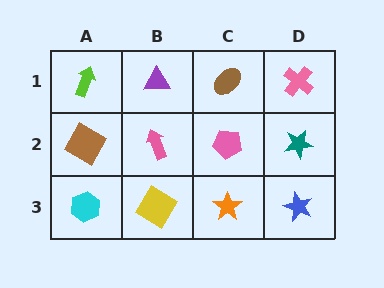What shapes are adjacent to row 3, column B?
A pink arrow (row 2, column B), a cyan hexagon (row 3, column A), an orange star (row 3, column C).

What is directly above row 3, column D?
A teal star.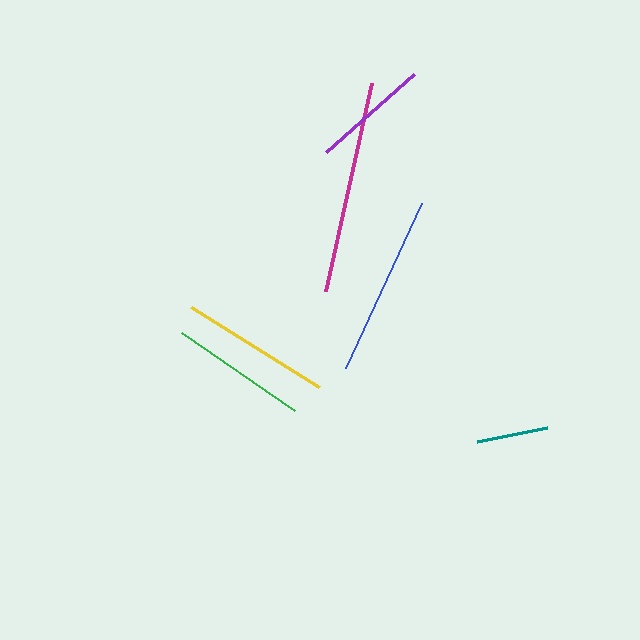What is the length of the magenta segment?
The magenta segment is approximately 214 pixels long.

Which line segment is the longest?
The magenta line is the longest at approximately 214 pixels.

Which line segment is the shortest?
The teal line is the shortest at approximately 72 pixels.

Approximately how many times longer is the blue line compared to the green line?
The blue line is approximately 1.3 times the length of the green line.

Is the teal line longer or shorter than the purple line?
The purple line is longer than the teal line.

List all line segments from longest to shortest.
From longest to shortest: magenta, blue, yellow, green, purple, teal.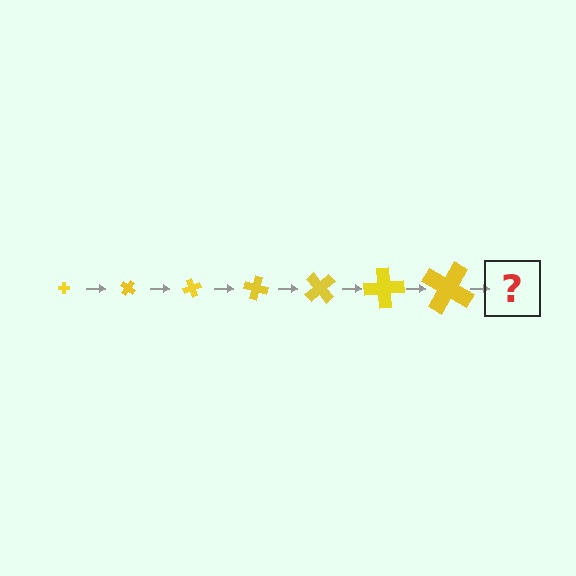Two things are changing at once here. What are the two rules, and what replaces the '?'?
The two rules are that the cross grows larger each step and it rotates 35 degrees each step. The '?' should be a cross, larger than the previous one and rotated 245 degrees from the start.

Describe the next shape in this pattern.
It should be a cross, larger than the previous one and rotated 245 degrees from the start.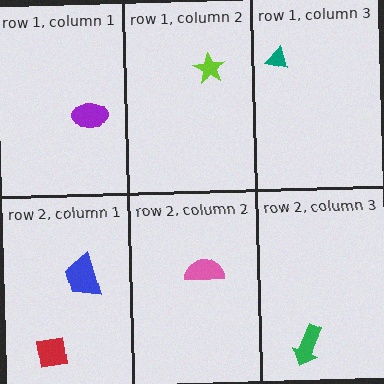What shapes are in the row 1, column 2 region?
The lime star.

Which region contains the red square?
The row 2, column 1 region.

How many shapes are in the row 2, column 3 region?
1.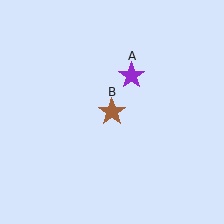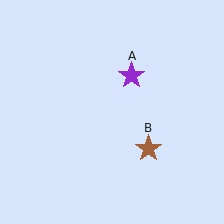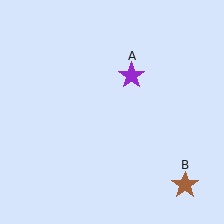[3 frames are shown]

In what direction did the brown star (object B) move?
The brown star (object B) moved down and to the right.